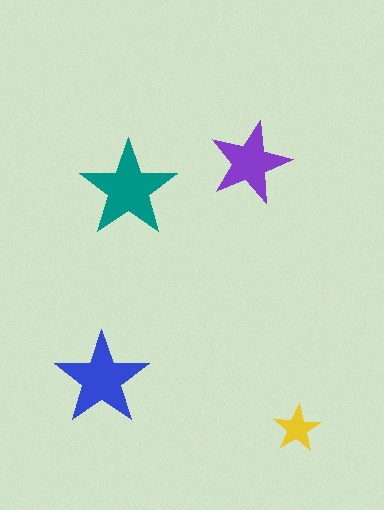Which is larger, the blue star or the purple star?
The blue one.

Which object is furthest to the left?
The blue star is leftmost.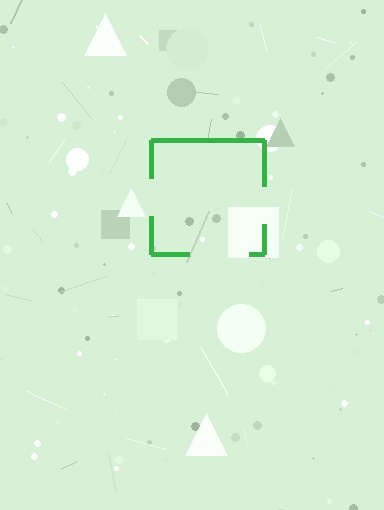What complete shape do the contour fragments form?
The contour fragments form a square.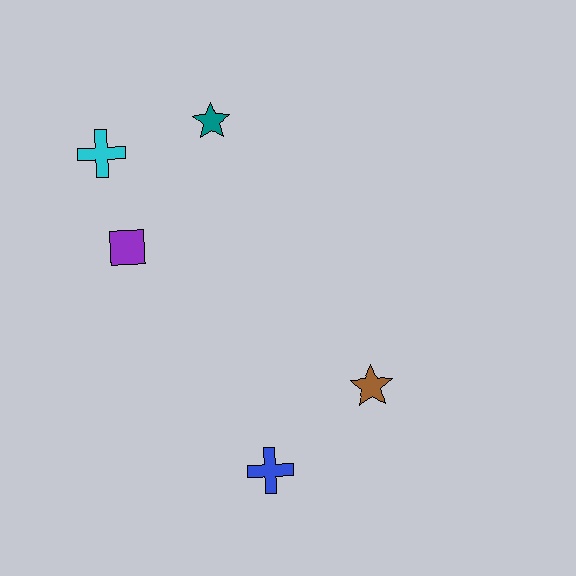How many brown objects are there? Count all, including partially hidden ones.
There is 1 brown object.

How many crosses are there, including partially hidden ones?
There are 2 crosses.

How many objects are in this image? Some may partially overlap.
There are 5 objects.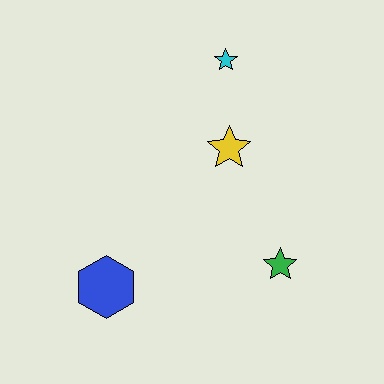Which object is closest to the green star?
The yellow star is closest to the green star.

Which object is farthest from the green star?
The cyan star is farthest from the green star.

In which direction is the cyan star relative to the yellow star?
The cyan star is above the yellow star.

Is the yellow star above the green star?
Yes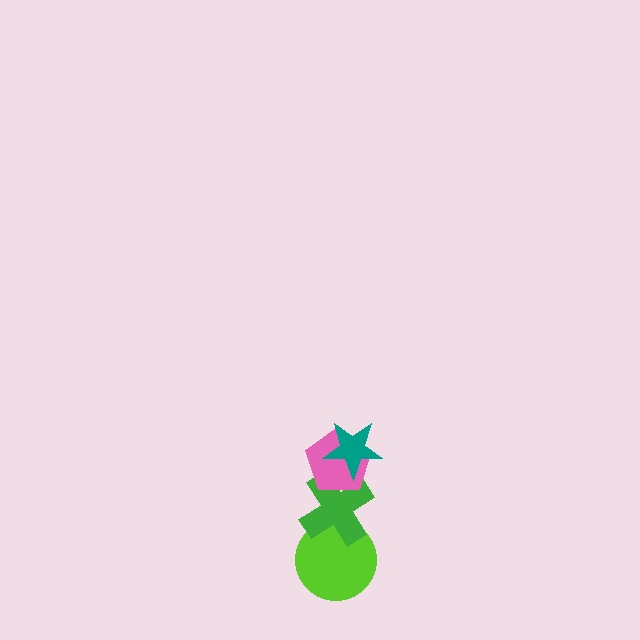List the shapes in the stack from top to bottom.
From top to bottom: the teal star, the pink pentagon, the green cross, the lime circle.